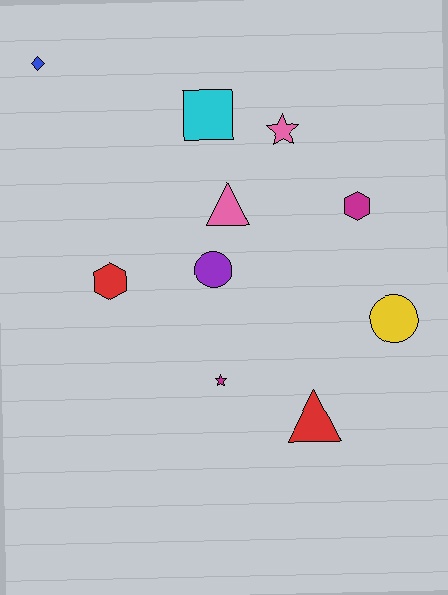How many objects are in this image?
There are 10 objects.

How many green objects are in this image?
There are no green objects.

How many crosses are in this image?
There are no crosses.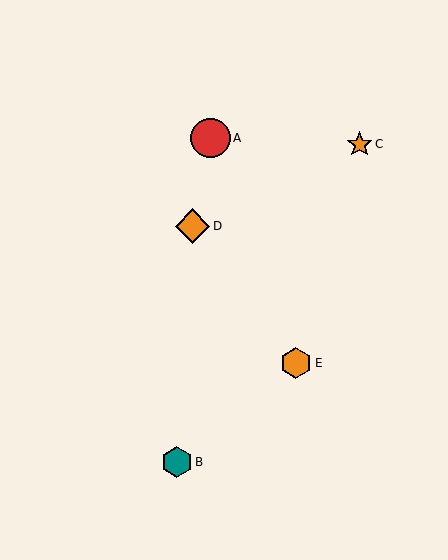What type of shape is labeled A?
Shape A is a red circle.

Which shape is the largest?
The red circle (labeled A) is the largest.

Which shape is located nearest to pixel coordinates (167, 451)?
The teal hexagon (labeled B) at (177, 462) is nearest to that location.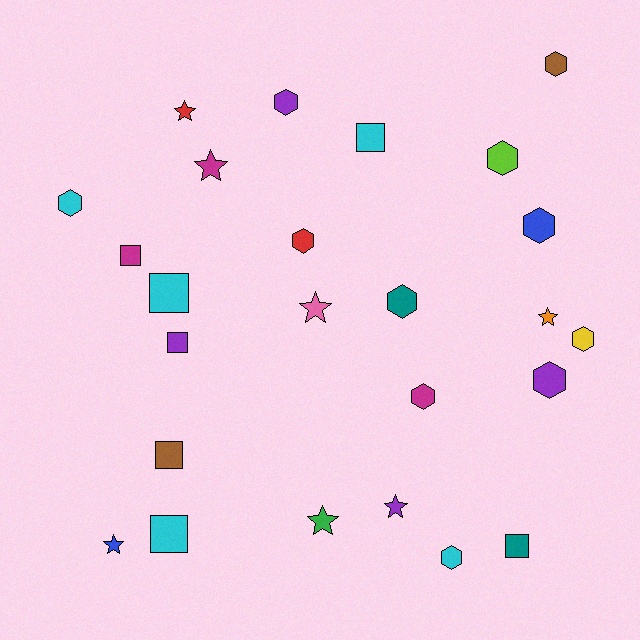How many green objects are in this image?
There is 1 green object.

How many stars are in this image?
There are 7 stars.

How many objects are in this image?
There are 25 objects.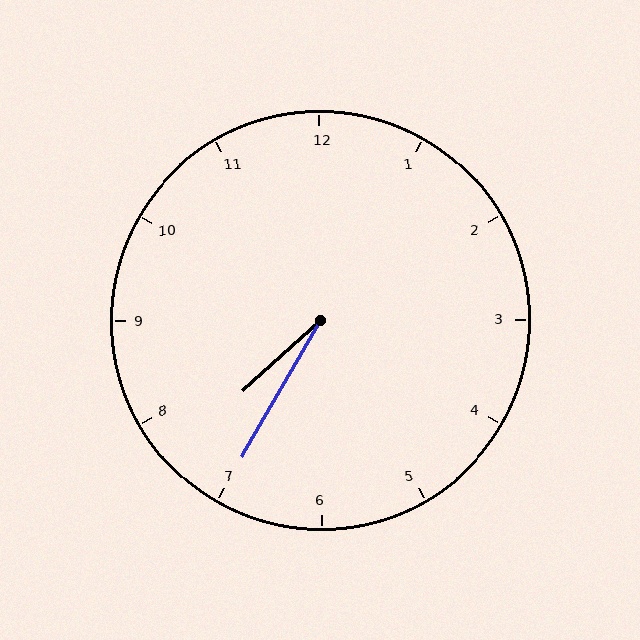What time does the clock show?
7:35.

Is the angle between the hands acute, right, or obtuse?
It is acute.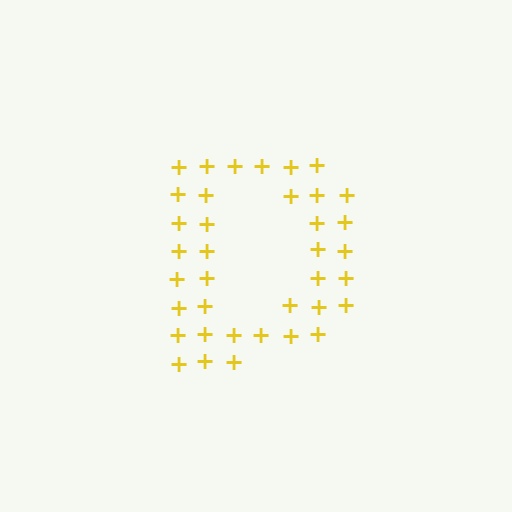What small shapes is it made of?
It is made of small plus signs.